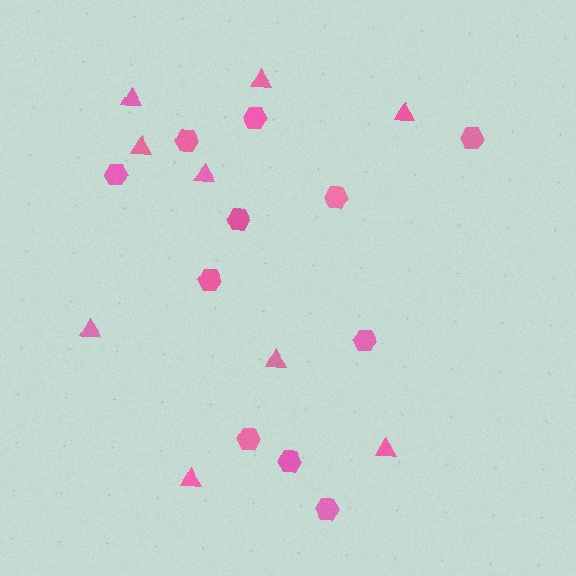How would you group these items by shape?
There are 2 groups: one group of triangles (9) and one group of hexagons (11).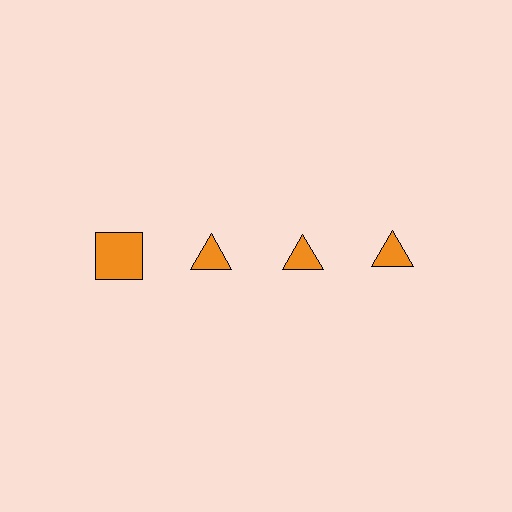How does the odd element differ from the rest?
It has a different shape: square instead of triangle.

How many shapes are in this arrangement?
There are 4 shapes arranged in a grid pattern.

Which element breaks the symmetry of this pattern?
The orange square in the top row, leftmost column breaks the symmetry. All other shapes are orange triangles.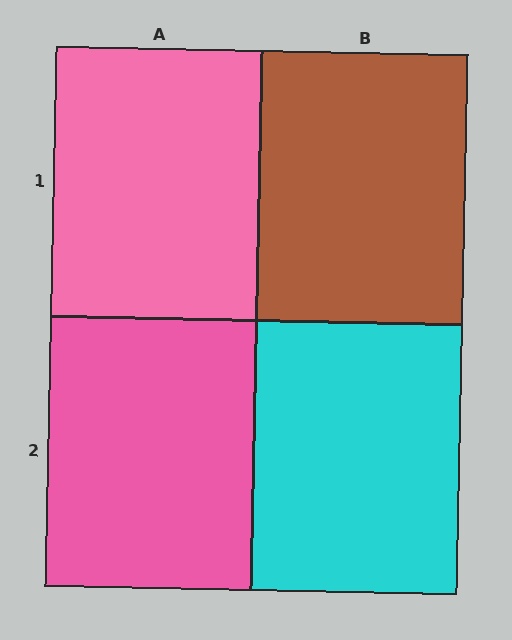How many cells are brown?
1 cell is brown.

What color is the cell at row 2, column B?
Cyan.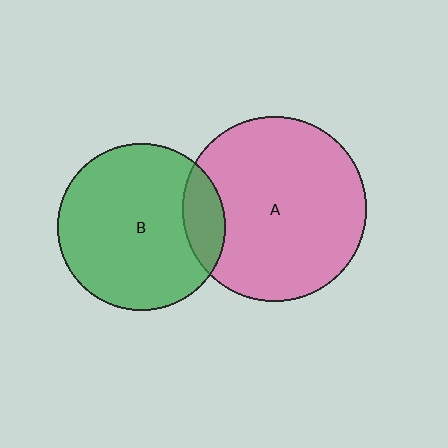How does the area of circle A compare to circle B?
Approximately 1.2 times.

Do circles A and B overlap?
Yes.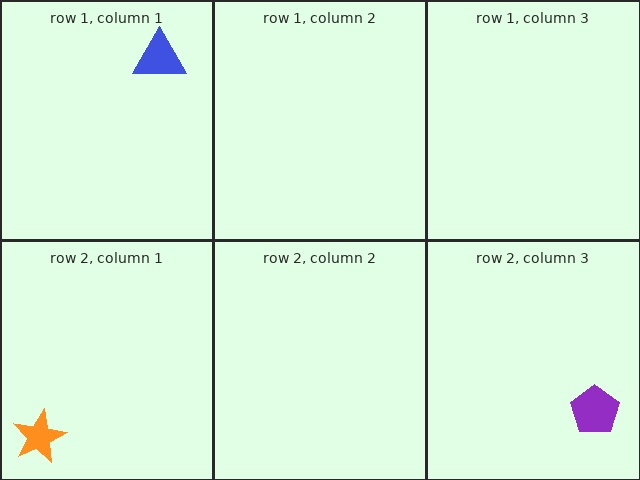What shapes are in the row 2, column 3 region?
The purple pentagon.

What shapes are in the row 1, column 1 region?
The blue triangle.